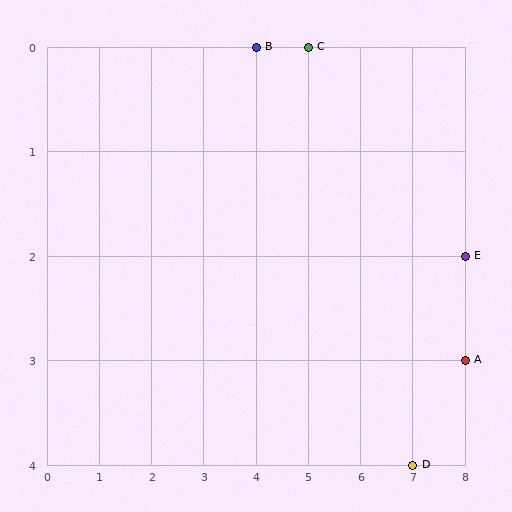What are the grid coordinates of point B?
Point B is at grid coordinates (4, 0).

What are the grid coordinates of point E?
Point E is at grid coordinates (8, 2).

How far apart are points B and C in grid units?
Points B and C are 1 column apart.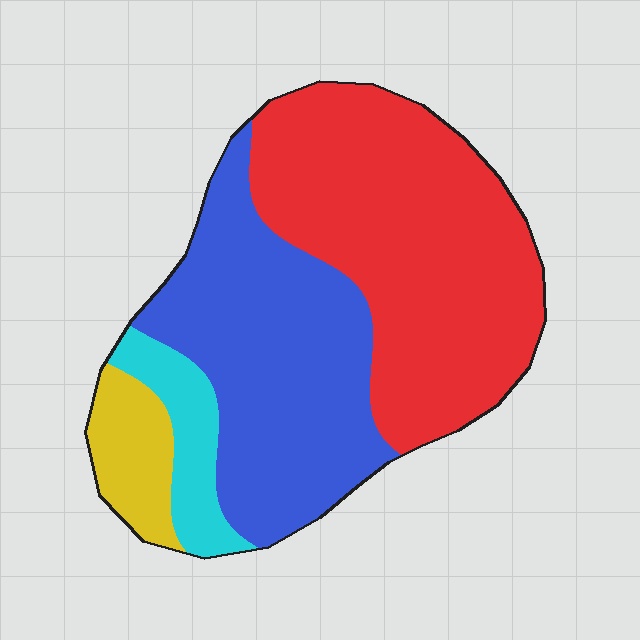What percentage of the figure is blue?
Blue takes up between a quarter and a half of the figure.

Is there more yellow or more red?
Red.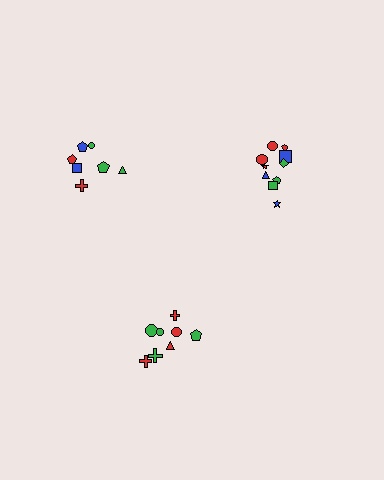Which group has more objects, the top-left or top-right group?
The top-right group.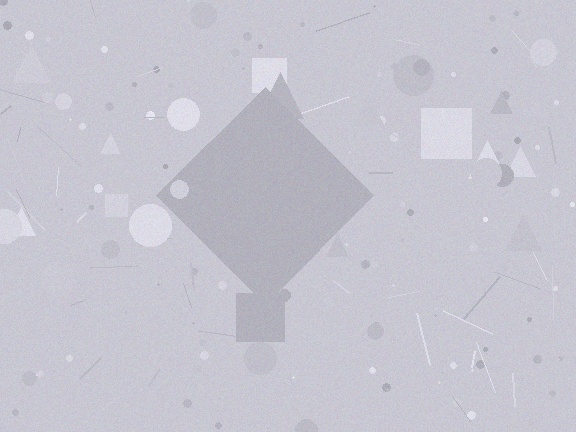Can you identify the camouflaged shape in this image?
The camouflaged shape is a diamond.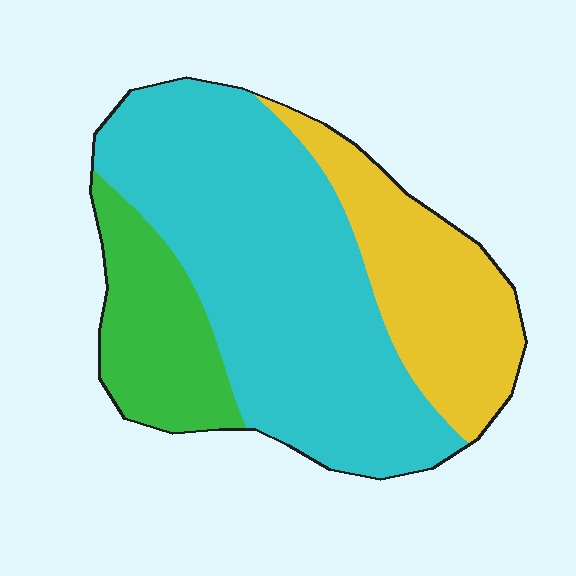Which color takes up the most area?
Cyan, at roughly 55%.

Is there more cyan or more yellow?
Cyan.